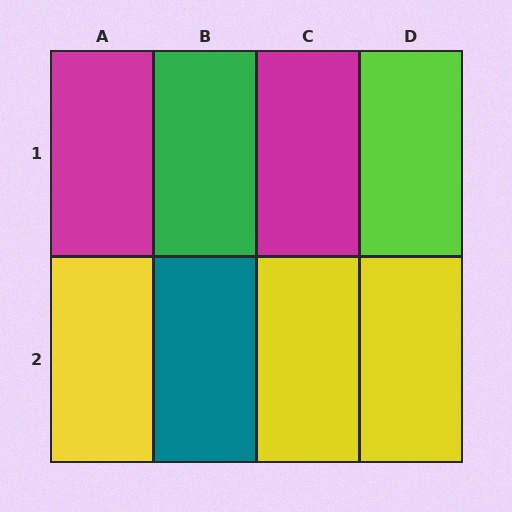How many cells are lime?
1 cell is lime.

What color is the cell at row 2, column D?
Yellow.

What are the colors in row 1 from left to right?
Magenta, green, magenta, lime.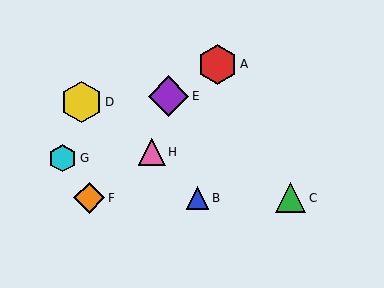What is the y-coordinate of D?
Object D is at y≈102.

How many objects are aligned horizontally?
3 objects (B, C, F) are aligned horizontally.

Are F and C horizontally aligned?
Yes, both are at y≈198.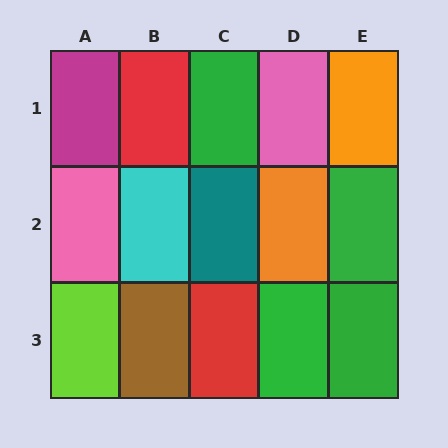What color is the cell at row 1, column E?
Orange.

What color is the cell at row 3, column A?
Lime.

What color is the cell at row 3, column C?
Red.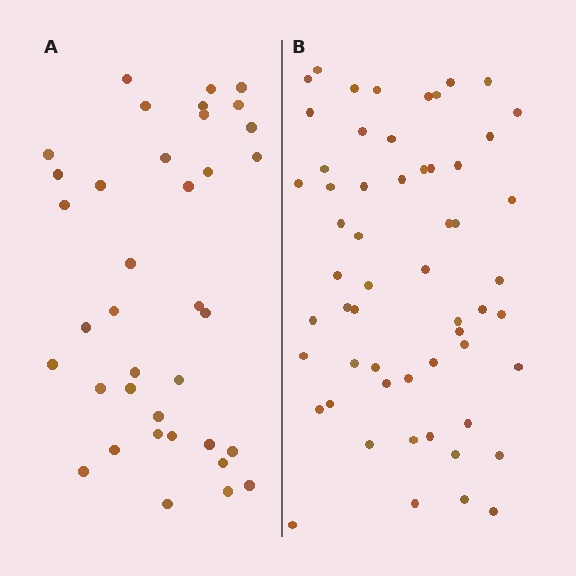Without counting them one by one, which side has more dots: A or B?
Region B (the right region) has more dots.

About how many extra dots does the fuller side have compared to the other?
Region B has approximately 20 more dots than region A.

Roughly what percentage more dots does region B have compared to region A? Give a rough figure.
About 55% more.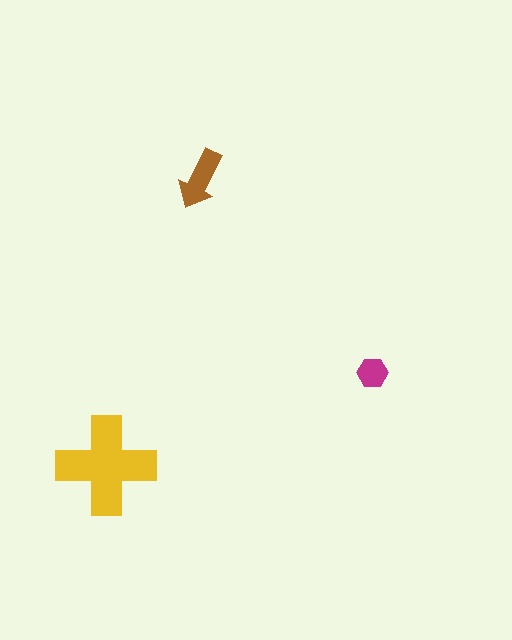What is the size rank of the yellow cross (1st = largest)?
1st.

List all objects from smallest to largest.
The magenta hexagon, the brown arrow, the yellow cross.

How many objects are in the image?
There are 3 objects in the image.